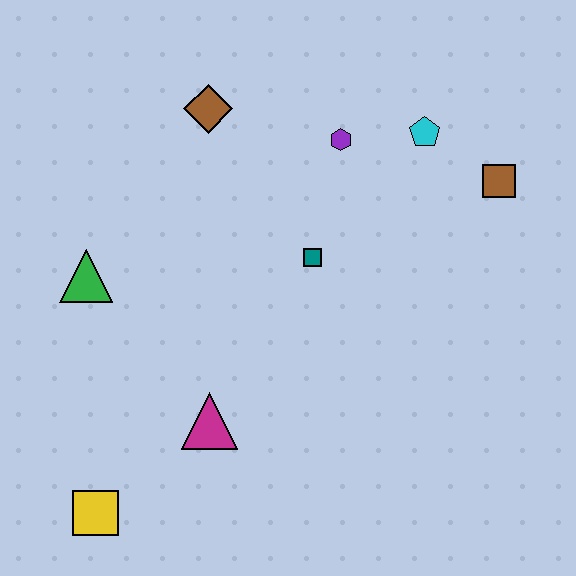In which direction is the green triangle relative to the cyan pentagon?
The green triangle is to the left of the cyan pentagon.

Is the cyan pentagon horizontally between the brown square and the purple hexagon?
Yes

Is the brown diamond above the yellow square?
Yes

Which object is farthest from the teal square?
The yellow square is farthest from the teal square.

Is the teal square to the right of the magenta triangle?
Yes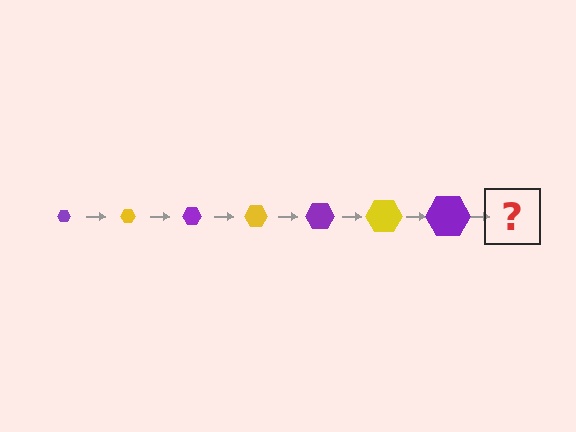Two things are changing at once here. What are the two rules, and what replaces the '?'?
The two rules are that the hexagon grows larger each step and the color cycles through purple and yellow. The '?' should be a yellow hexagon, larger than the previous one.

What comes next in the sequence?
The next element should be a yellow hexagon, larger than the previous one.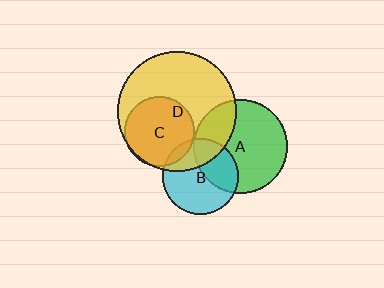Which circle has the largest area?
Circle D (yellow).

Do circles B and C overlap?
Yes.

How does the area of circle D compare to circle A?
Approximately 1.6 times.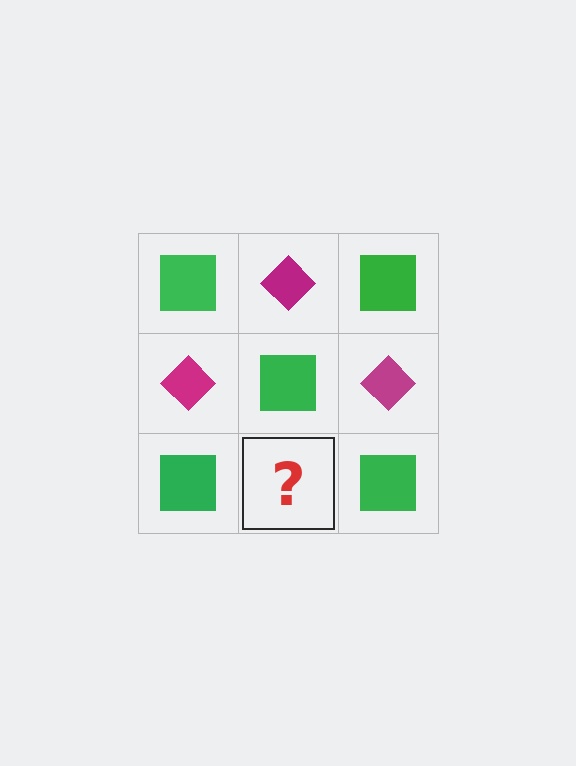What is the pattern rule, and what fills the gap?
The rule is that it alternates green square and magenta diamond in a checkerboard pattern. The gap should be filled with a magenta diamond.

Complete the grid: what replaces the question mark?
The question mark should be replaced with a magenta diamond.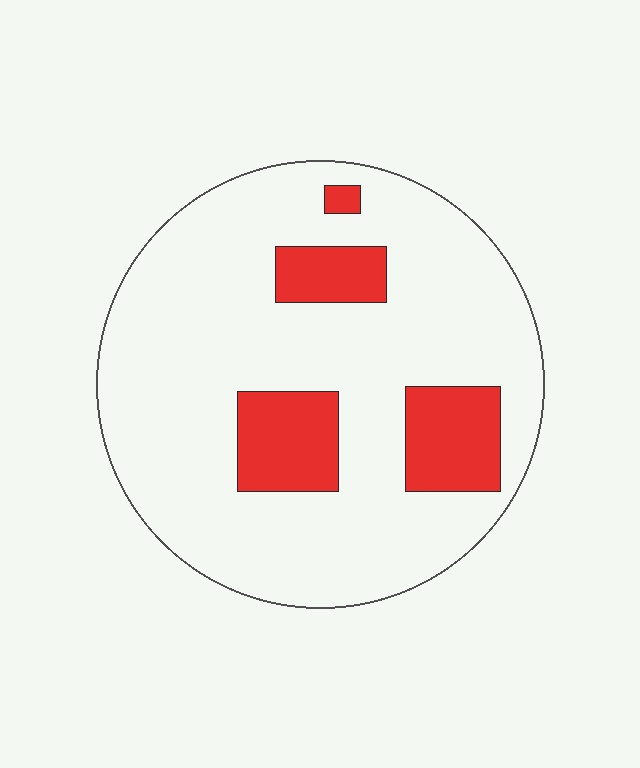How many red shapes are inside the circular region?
4.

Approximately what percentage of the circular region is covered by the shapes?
Approximately 20%.